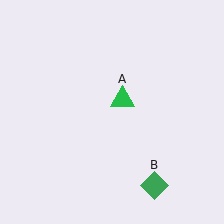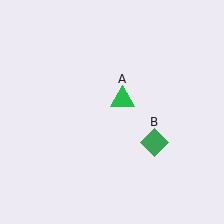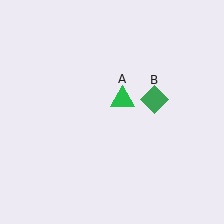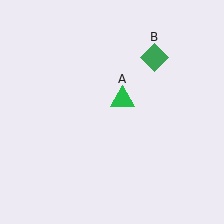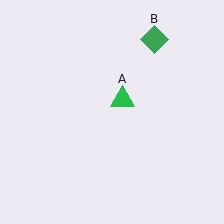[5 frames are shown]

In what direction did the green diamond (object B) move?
The green diamond (object B) moved up.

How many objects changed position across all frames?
1 object changed position: green diamond (object B).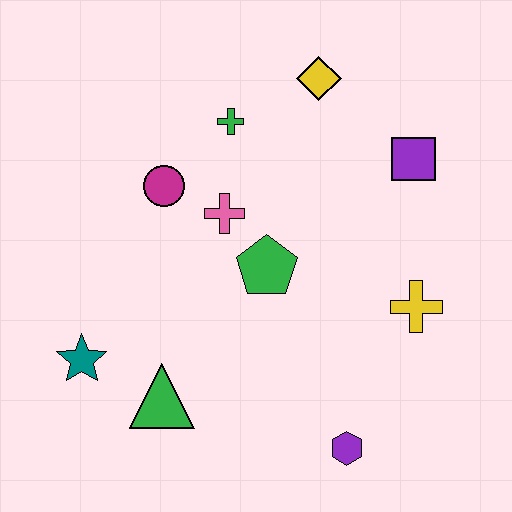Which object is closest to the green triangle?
The teal star is closest to the green triangle.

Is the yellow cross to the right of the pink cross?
Yes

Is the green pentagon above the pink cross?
No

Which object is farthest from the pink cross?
The purple hexagon is farthest from the pink cross.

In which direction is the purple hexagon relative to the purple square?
The purple hexagon is below the purple square.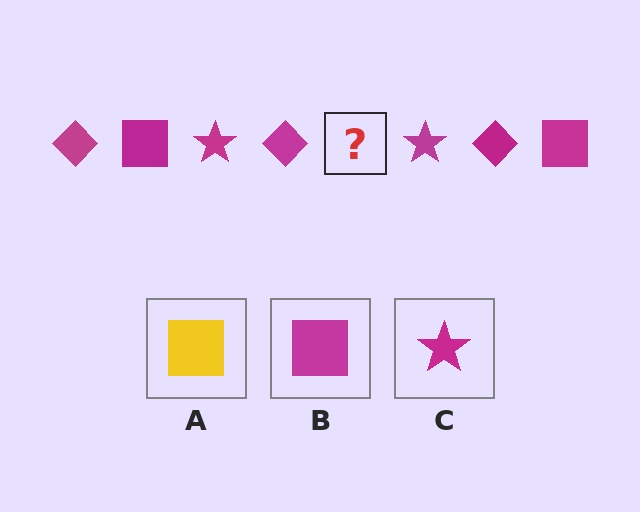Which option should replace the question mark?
Option B.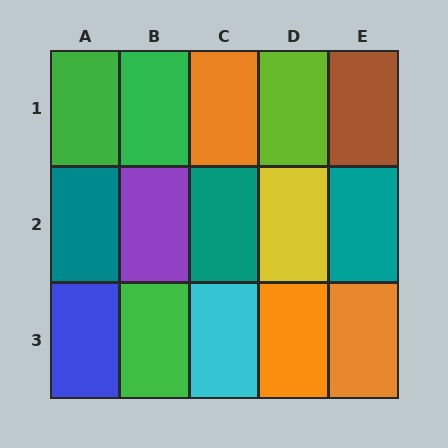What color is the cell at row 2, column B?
Purple.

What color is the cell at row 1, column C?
Orange.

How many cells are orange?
3 cells are orange.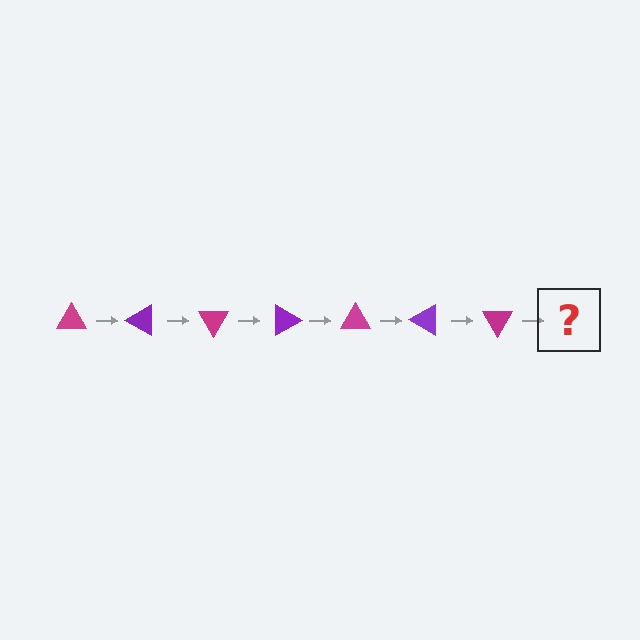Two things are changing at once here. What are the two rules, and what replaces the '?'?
The two rules are that it rotates 30 degrees each step and the color cycles through magenta and purple. The '?' should be a purple triangle, rotated 210 degrees from the start.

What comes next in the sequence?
The next element should be a purple triangle, rotated 210 degrees from the start.